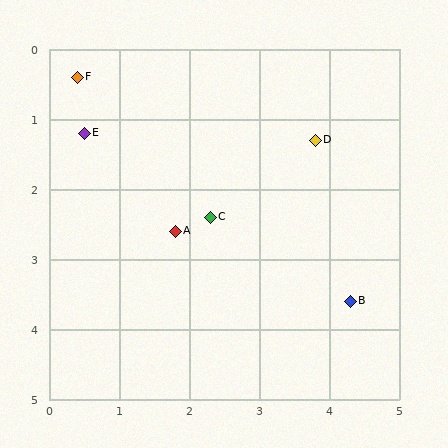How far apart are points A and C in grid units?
Points A and C are about 0.5 grid units apart.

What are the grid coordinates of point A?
Point A is at approximately (1.8, 2.6).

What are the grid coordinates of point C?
Point C is at approximately (2.3, 2.4).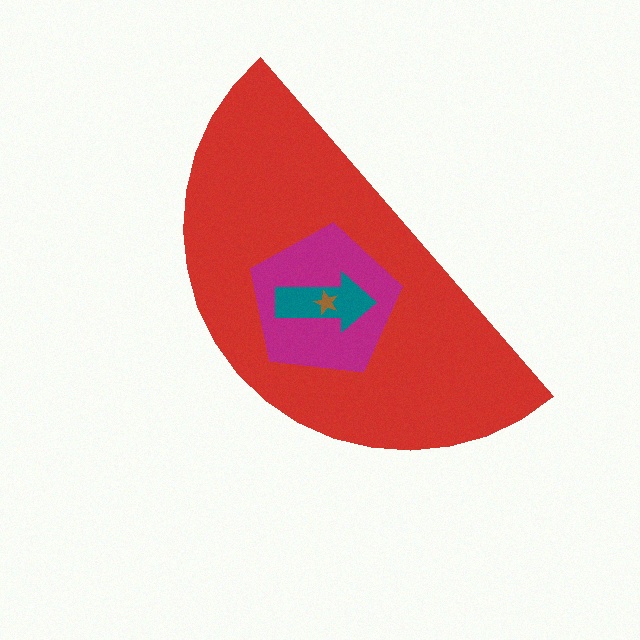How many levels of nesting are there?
4.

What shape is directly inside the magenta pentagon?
The teal arrow.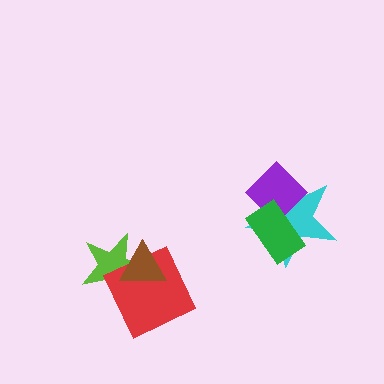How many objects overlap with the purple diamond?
2 objects overlap with the purple diamond.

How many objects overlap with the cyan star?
2 objects overlap with the cyan star.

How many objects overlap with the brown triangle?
2 objects overlap with the brown triangle.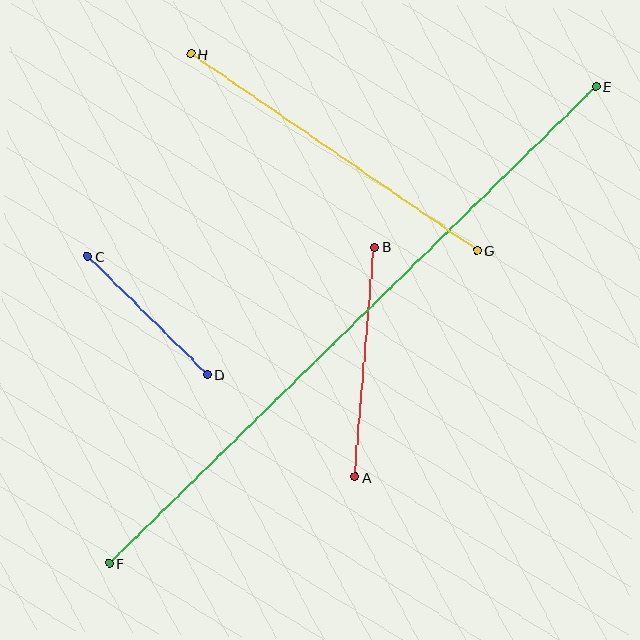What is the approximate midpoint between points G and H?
The midpoint is at approximately (334, 152) pixels.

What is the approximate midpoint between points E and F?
The midpoint is at approximately (352, 325) pixels.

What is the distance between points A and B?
The distance is approximately 231 pixels.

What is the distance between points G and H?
The distance is approximately 347 pixels.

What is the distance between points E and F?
The distance is approximately 681 pixels.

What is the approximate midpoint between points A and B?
The midpoint is at approximately (365, 362) pixels.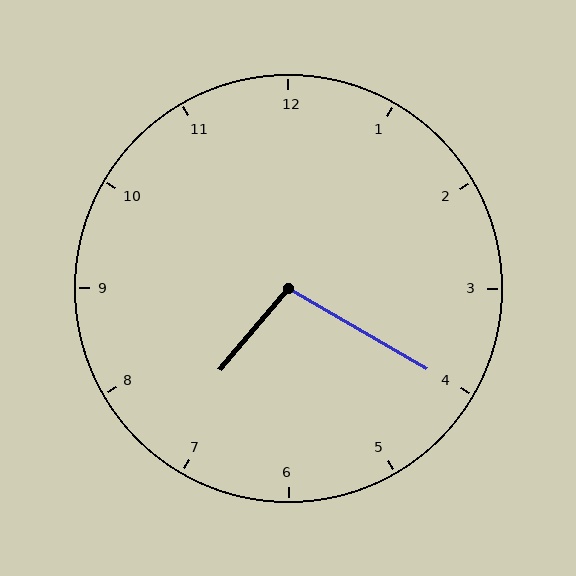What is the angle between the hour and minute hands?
Approximately 100 degrees.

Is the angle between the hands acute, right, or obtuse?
It is obtuse.